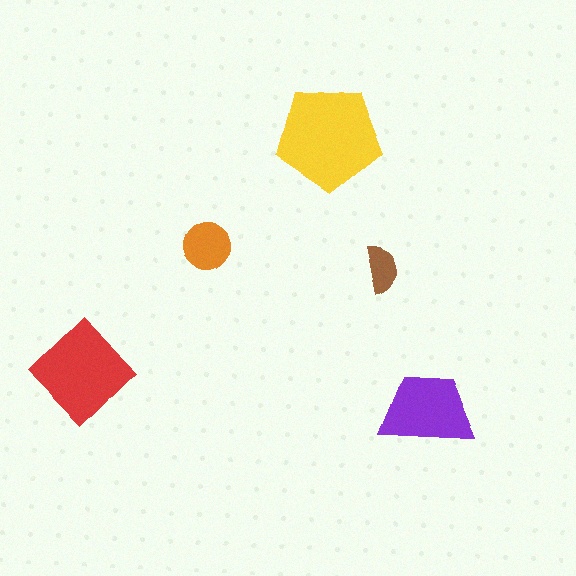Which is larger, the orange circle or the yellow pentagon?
The yellow pentagon.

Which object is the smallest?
The brown semicircle.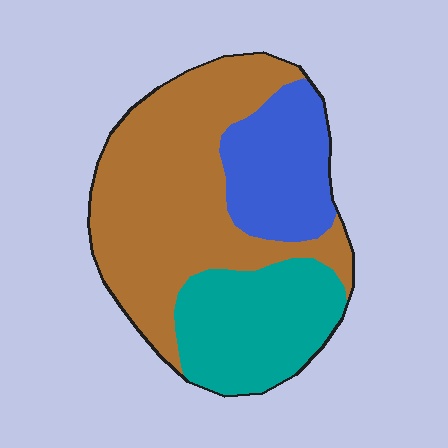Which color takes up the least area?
Blue, at roughly 20%.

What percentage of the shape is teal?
Teal covers around 25% of the shape.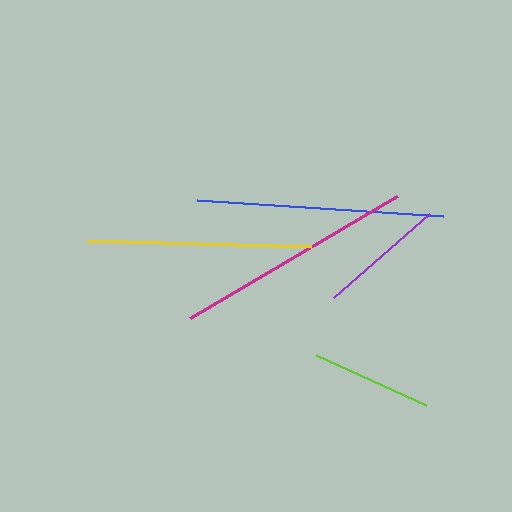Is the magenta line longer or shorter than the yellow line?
The magenta line is longer than the yellow line.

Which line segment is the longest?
The blue line is the longest at approximately 246 pixels.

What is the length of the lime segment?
The lime segment is approximately 121 pixels long.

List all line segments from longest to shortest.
From longest to shortest: blue, magenta, yellow, purple, lime.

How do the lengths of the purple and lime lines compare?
The purple and lime lines are approximately the same length.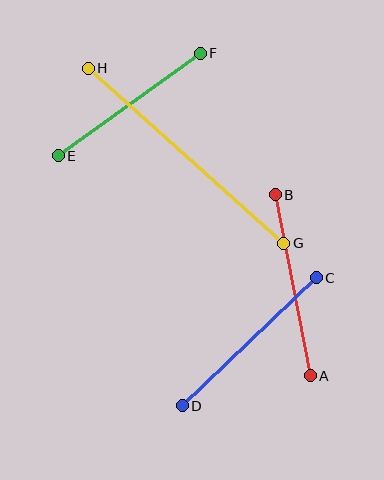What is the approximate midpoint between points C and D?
The midpoint is at approximately (249, 342) pixels.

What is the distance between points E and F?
The distance is approximately 175 pixels.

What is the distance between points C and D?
The distance is approximately 185 pixels.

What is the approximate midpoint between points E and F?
The midpoint is at approximately (129, 105) pixels.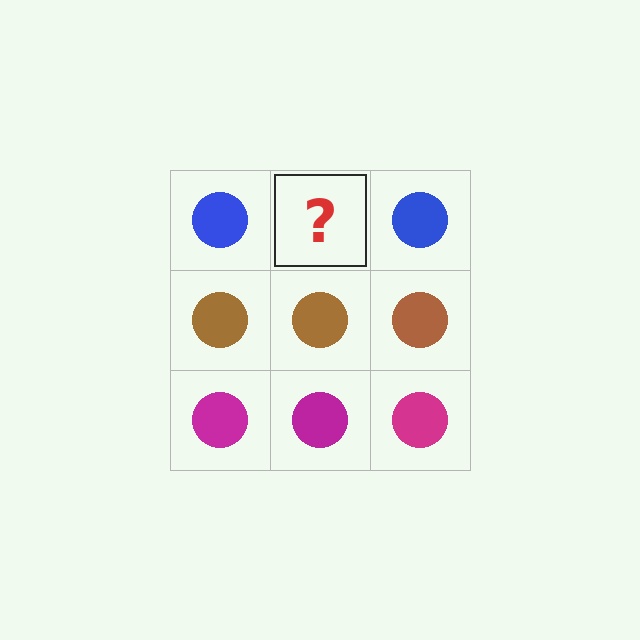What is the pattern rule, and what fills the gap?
The rule is that each row has a consistent color. The gap should be filled with a blue circle.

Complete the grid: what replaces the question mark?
The question mark should be replaced with a blue circle.